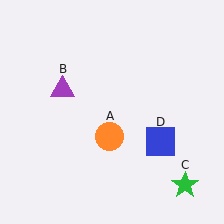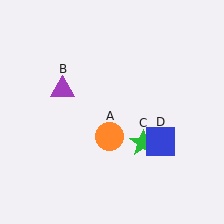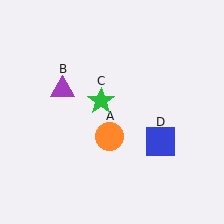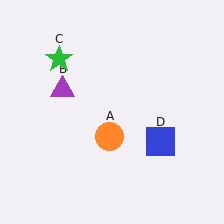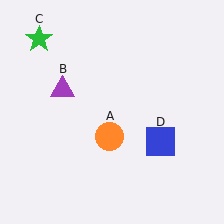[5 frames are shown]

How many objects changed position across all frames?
1 object changed position: green star (object C).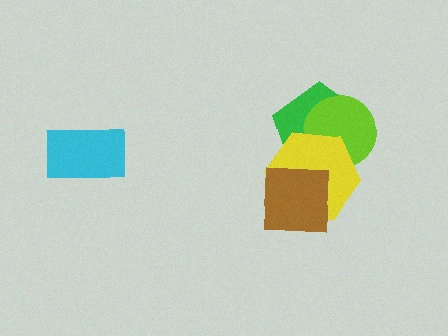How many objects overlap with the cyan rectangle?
0 objects overlap with the cyan rectangle.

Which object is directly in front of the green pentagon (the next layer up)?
The lime circle is directly in front of the green pentagon.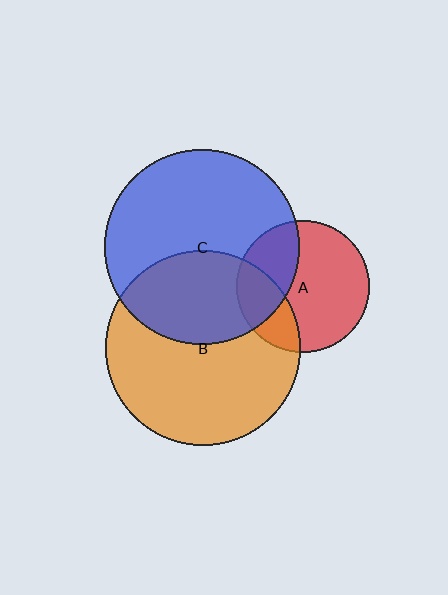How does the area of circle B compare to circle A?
Approximately 2.2 times.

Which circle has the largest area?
Circle C (blue).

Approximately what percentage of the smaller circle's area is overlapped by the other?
Approximately 25%.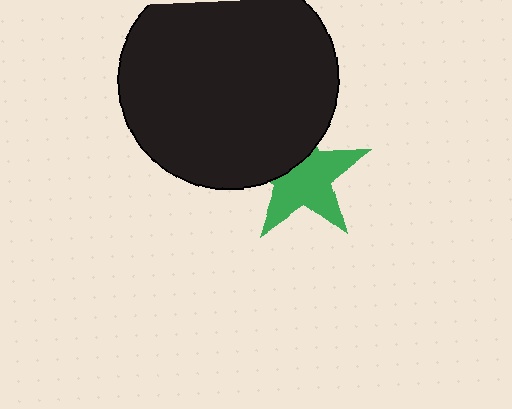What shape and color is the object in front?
The object in front is a black circle.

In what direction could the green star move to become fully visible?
The green star could move down. That would shift it out from behind the black circle entirely.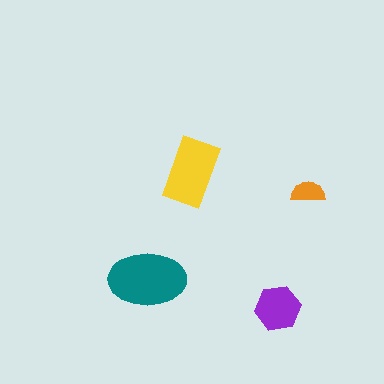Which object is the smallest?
The orange semicircle.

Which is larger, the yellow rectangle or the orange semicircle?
The yellow rectangle.